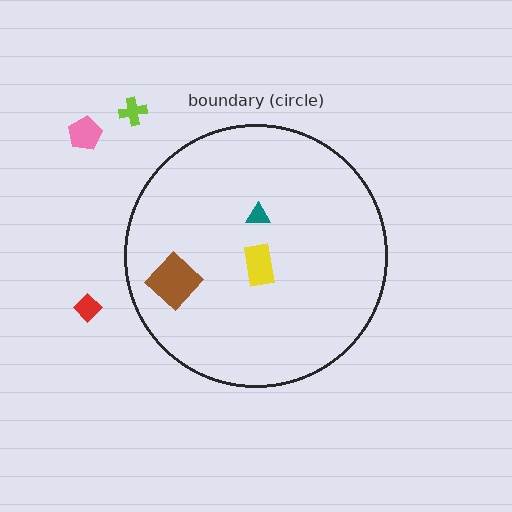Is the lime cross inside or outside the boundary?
Outside.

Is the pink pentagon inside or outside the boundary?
Outside.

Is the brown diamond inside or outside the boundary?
Inside.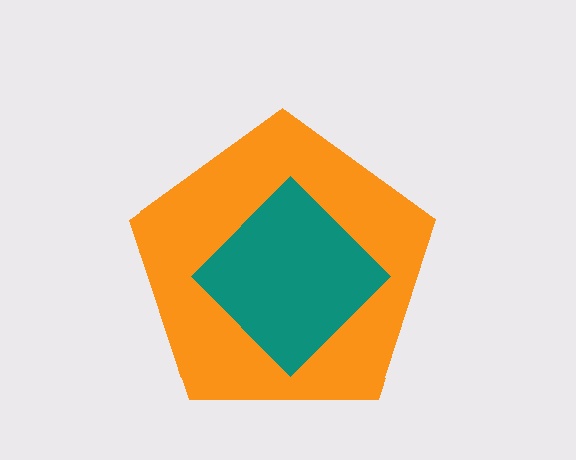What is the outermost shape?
The orange pentagon.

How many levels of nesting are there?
2.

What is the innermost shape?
The teal diamond.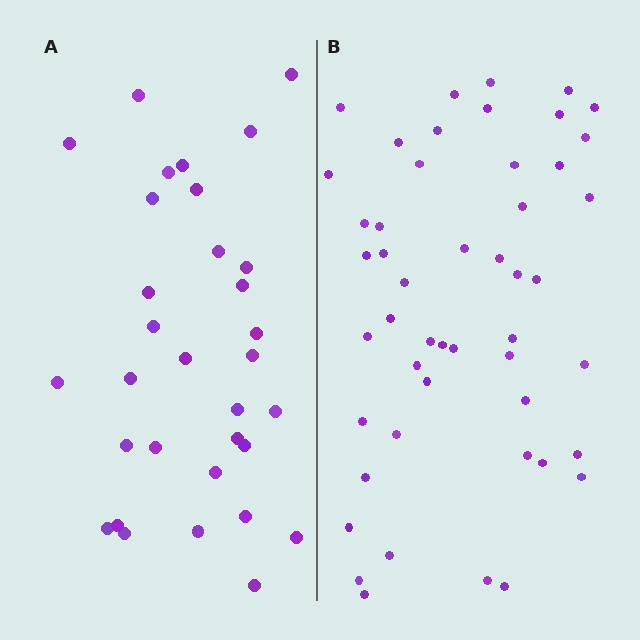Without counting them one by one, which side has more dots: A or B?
Region B (the right region) has more dots.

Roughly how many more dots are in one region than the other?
Region B has approximately 15 more dots than region A.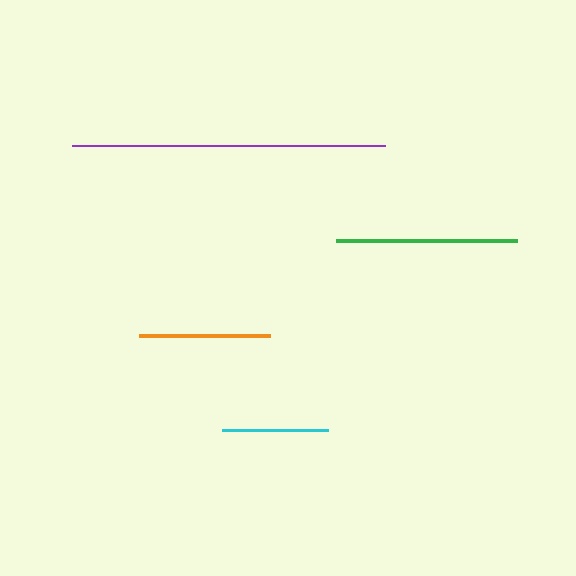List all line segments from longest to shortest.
From longest to shortest: purple, green, orange, cyan.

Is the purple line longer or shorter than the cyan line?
The purple line is longer than the cyan line.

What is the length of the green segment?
The green segment is approximately 181 pixels long.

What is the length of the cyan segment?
The cyan segment is approximately 106 pixels long.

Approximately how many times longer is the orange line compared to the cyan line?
The orange line is approximately 1.2 times the length of the cyan line.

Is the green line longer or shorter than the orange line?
The green line is longer than the orange line.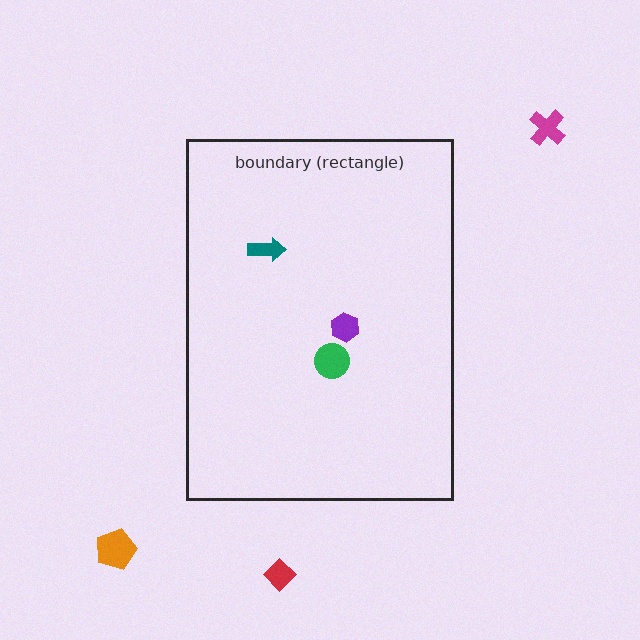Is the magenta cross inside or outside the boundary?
Outside.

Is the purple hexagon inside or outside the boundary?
Inside.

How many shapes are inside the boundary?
3 inside, 3 outside.